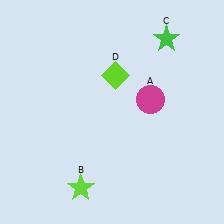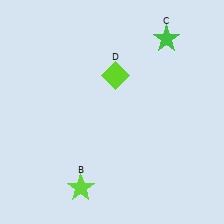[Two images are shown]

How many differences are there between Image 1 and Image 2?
There is 1 difference between the two images.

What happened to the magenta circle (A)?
The magenta circle (A) was removed in Image 2. It was in the top-right area of Image 1.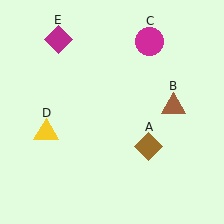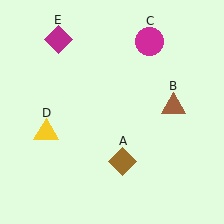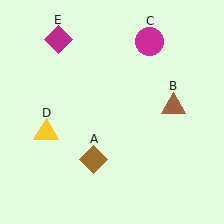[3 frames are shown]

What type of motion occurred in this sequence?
The brown diamond (object A) rotated clockwise around the center of the scene.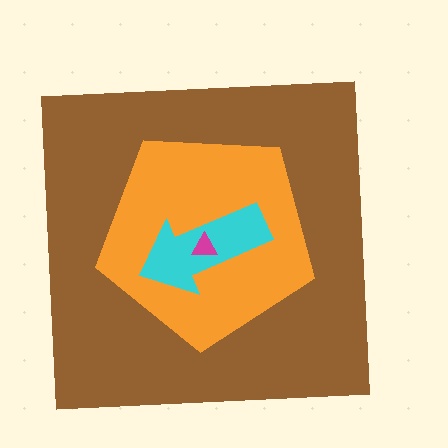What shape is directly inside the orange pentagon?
The cyan arrow.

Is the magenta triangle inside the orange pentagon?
Yes.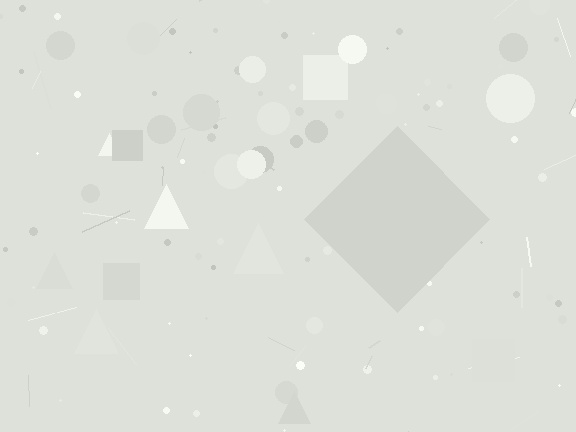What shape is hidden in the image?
A diamond is hidden in the image.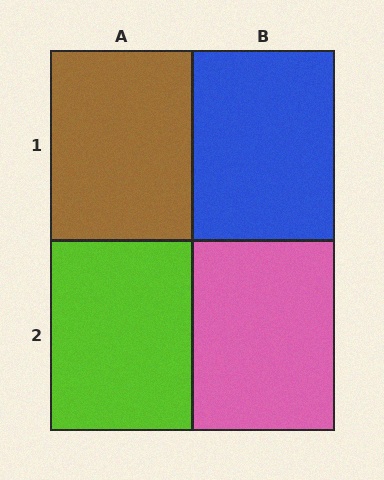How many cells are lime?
1 cell is lime.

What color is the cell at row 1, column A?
Brown.